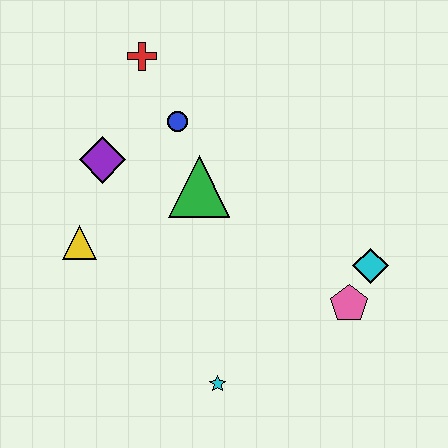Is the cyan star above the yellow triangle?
No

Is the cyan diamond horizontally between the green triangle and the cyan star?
No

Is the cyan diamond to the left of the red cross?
No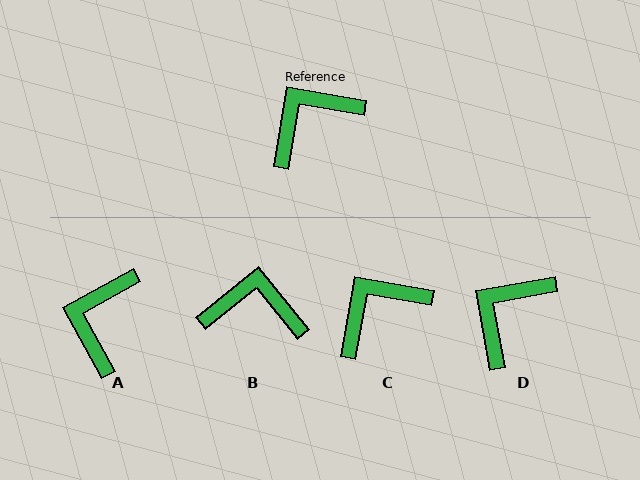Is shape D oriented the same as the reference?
No, it is off by about 20 degrees.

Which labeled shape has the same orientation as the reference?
C.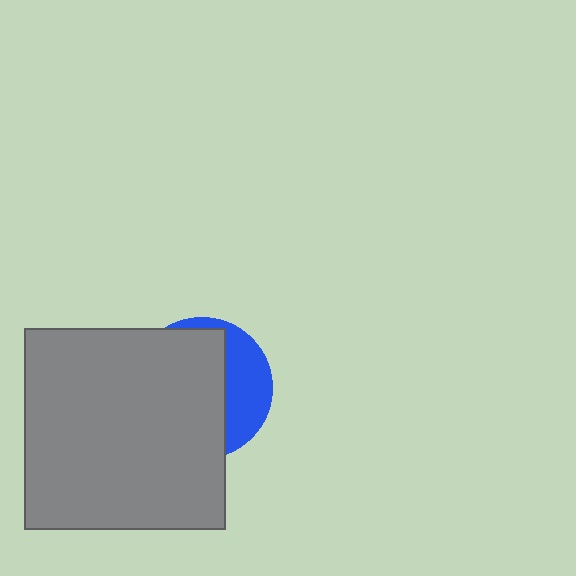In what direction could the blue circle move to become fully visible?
The blue circle could move right. That would shift it out from behind the gray square entirely.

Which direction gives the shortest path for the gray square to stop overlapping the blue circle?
Moving left gives the shortest separation.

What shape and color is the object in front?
The object in front is a gray square.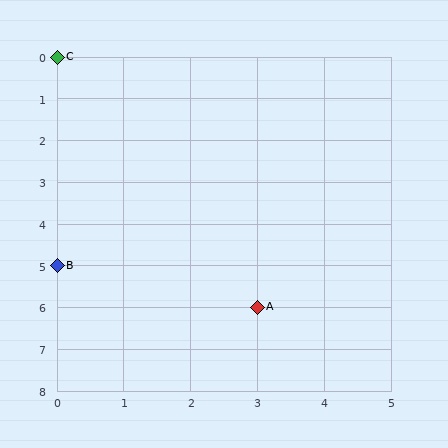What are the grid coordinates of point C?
Point C is at grid coordinates (0, 0).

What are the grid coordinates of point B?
Point B is at grid coordinates (0, 5).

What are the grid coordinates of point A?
Point A is at grid coordinates (3, 6).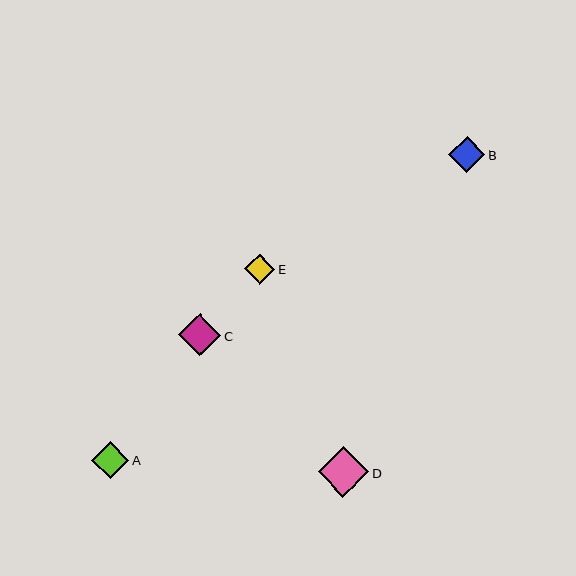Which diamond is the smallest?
Diamond E is the smallest with a size of approximately 30 pixels.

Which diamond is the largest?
Diamond D is the largest with a size of approximately 51 pixels.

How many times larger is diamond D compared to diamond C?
Diamond D is approximately 1.2 times the size of diamond C.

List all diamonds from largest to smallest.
From largest to smallest: D, C, A, B, E.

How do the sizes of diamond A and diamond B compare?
Diamond A and diamond B are approximately the same size.